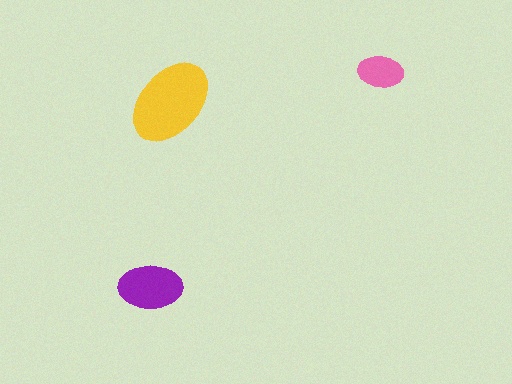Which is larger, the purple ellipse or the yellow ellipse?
The yellow one.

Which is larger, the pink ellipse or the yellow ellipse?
The yellow one.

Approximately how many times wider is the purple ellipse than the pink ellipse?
About 1.5 times wider.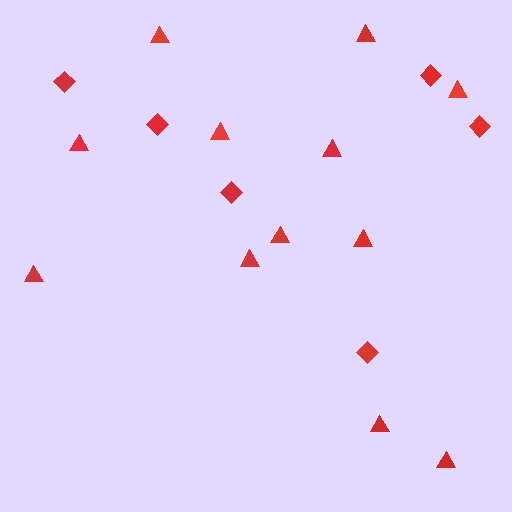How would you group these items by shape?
There are 2 groups: one group of diamonds (6) and one group of triangles (12).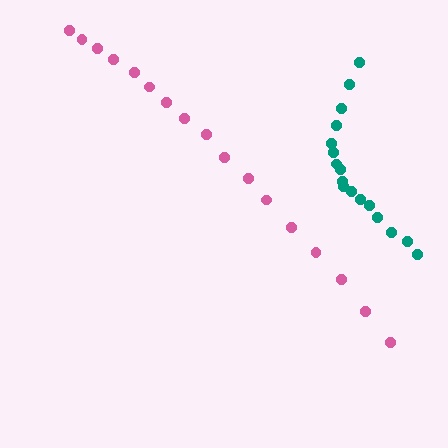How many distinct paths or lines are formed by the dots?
There are 2 distinct paths.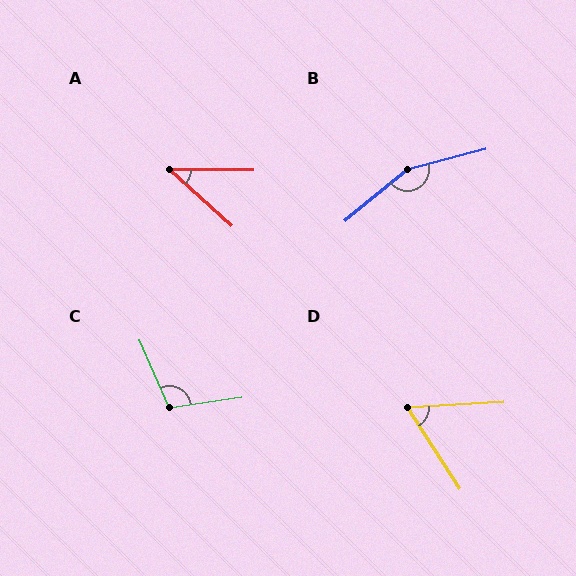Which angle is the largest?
B, at approximately 155 degrees.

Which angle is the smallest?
A, at approximately 42 degrees.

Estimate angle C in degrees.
Approximately 105 degrees.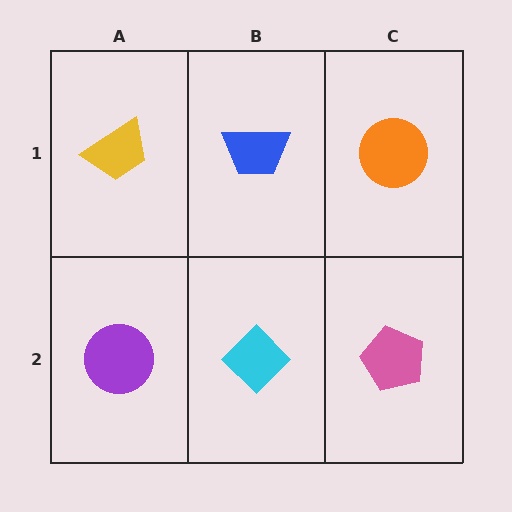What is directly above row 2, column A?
A yellow trapezoid.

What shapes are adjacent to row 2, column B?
A blue trapezoid (row 1, column B), a purple circle (row 2, column A), a pink pentagon (row 2, column C).